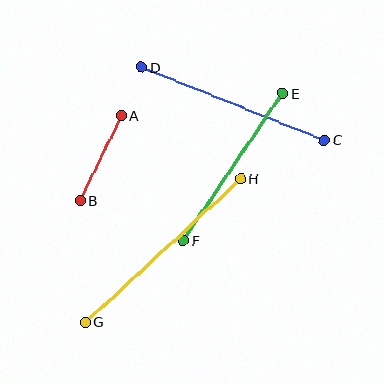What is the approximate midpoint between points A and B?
The midpoint is at approximately (101, 158) pixels.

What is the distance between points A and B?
The distance is approximately 95 pixels.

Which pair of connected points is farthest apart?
Points G and H are farthest apart.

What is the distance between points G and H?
The distance is approximately 211 pixels.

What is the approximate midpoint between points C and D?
The midpoint is at approximately (233, 104) pixels.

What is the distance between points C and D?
The distance is approximately 197 pixels.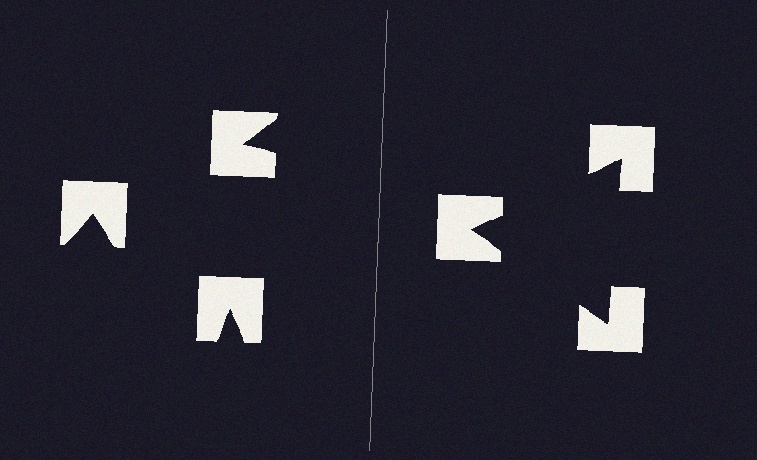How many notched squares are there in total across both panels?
6 — 3 on each side.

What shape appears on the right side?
An illusory triangle.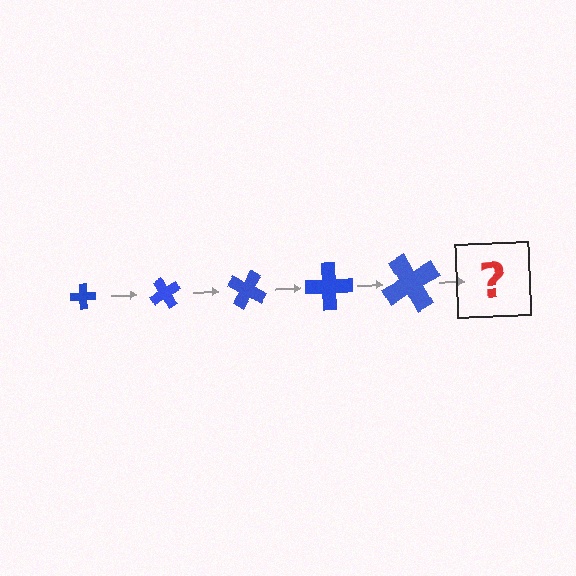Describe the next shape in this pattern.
It should be a cross, larger than the previous one and rotated 300 degrees from the start.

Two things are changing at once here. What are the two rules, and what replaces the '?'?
The two rules are that the cross grows larger each step and it rotates 60 degrees each step. The '?' should be a cross, larger than the previous one and rotated 300 degrees from the start.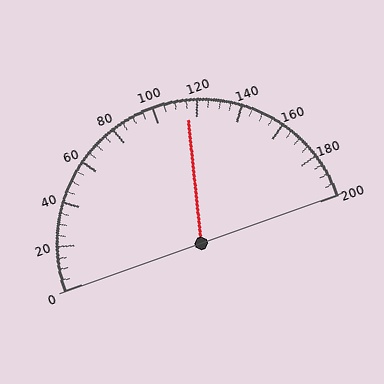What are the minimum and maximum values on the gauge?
The gauge ranges from 0 to 200.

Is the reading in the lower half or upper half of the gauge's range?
The reading is in the upper half of the range (0 to 200).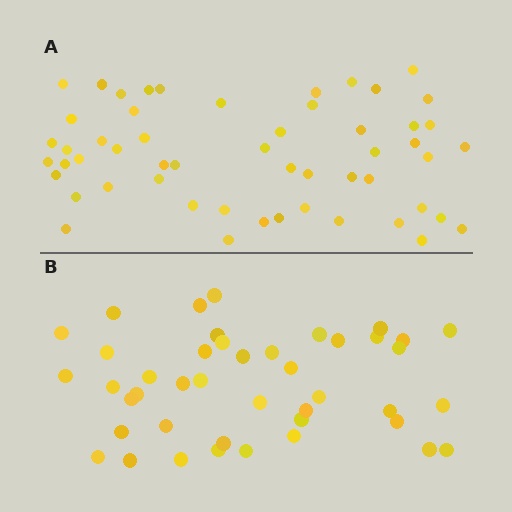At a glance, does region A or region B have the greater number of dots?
Region A (the top region) has more dots.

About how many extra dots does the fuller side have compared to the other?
Region A has roughly 12 or so more dots than region B.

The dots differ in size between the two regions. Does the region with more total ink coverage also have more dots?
No. Region B has more total ink coverage because its dots are larger, but region A actually contains more individual dots. Total area can be misleading — the number of items is what matters here.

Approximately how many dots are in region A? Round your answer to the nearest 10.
About 50 dots. (The exact count is 54, which rounds to 50.)